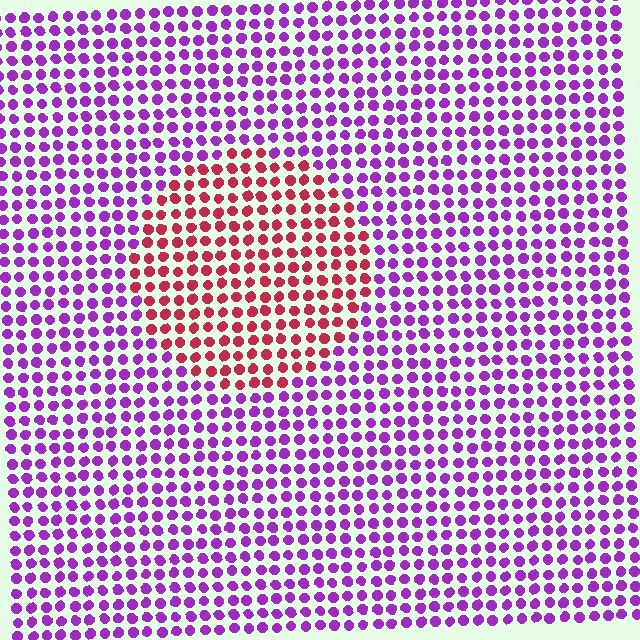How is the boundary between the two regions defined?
The boundary is defined purely by a slight shift in hue (about 58 degrees). Spacing, size, and orientation are identical on both sides.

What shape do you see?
I see a circle.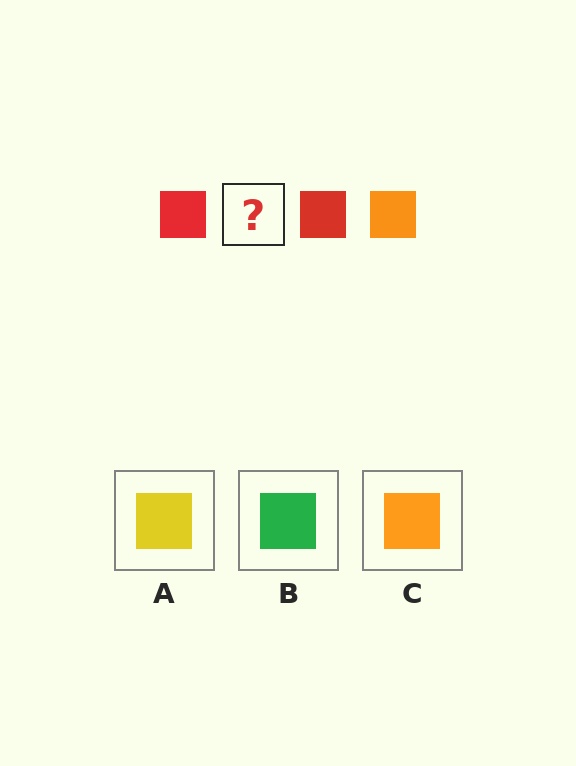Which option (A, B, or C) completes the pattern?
C.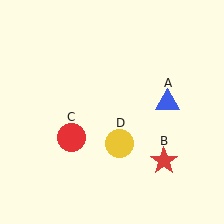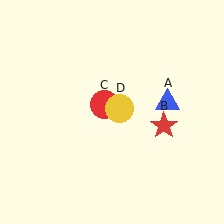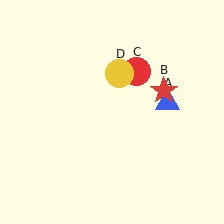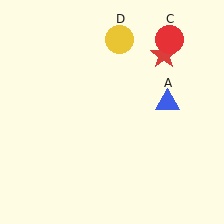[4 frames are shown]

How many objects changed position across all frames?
3 objects changed position: red star (object B), red circle (object C), yellow circle (object D).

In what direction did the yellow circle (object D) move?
The yellow circle (object D) moved up.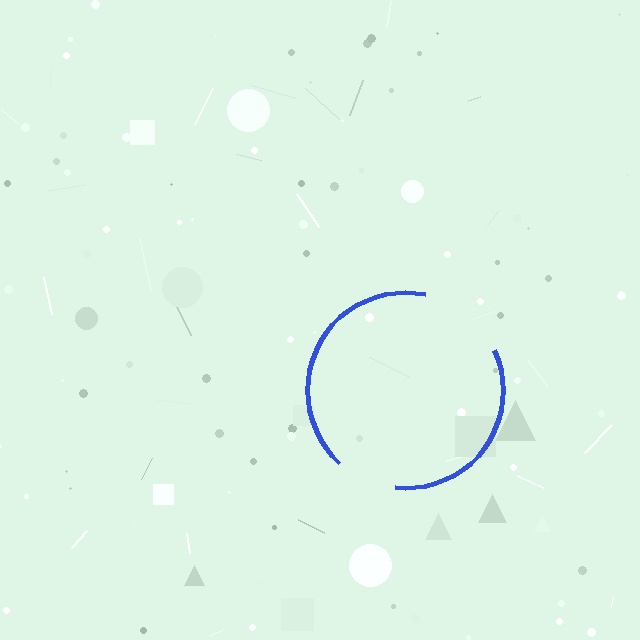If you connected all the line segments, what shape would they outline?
They would outline a circle.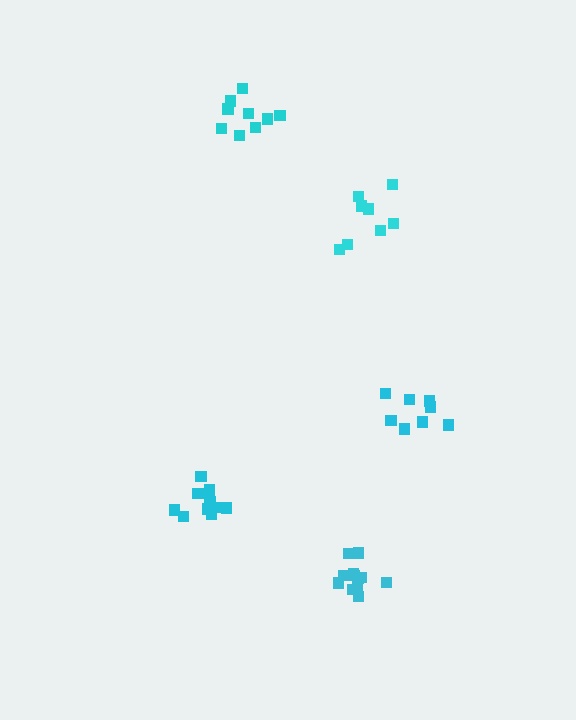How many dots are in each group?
Group 1: 8 dots, Group 2: 11 dots, Group 3: 9 dots, Group 4: 8 dots, Group 5: 12 dots (48 total).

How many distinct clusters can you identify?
There are 5 distinct clusters.